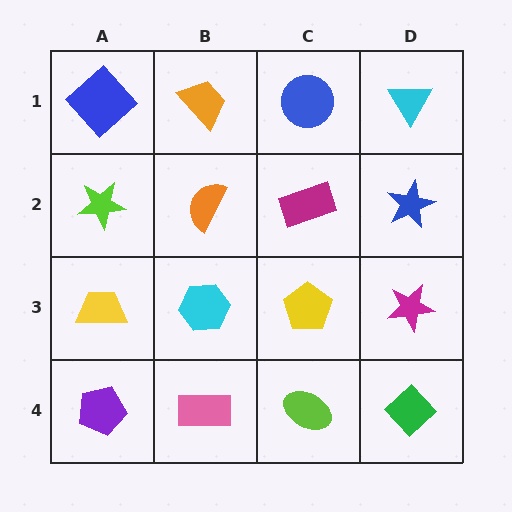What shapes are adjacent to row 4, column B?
A cyan hexagon (row 3, column B), a purple pentagon (row 4, column A), a lime ellipse (row 4, column C).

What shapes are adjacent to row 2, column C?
A blue circle (row 1, column C), a yellow pentagon (row 3, column C), an orange semicircle (row 2, column B), a blue star (row 2, column D).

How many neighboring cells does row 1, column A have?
2.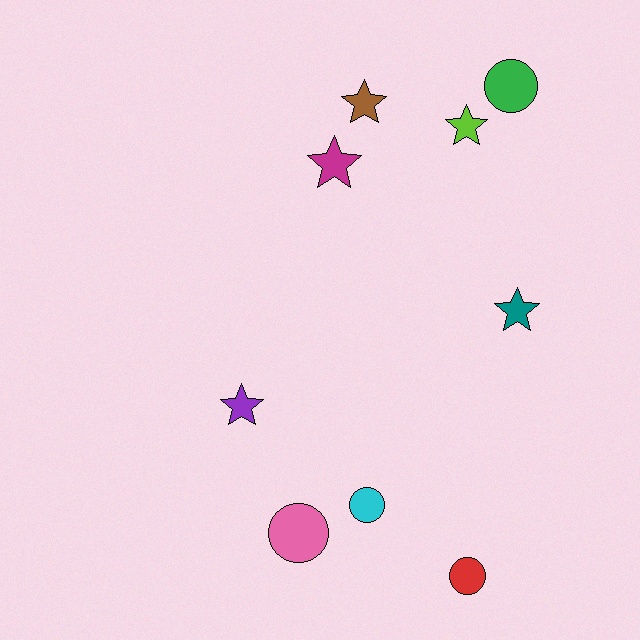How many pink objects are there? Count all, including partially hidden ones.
There is 1 pink object.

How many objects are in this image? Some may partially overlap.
There are 9 objects.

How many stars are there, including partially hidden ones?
There are 5 stars.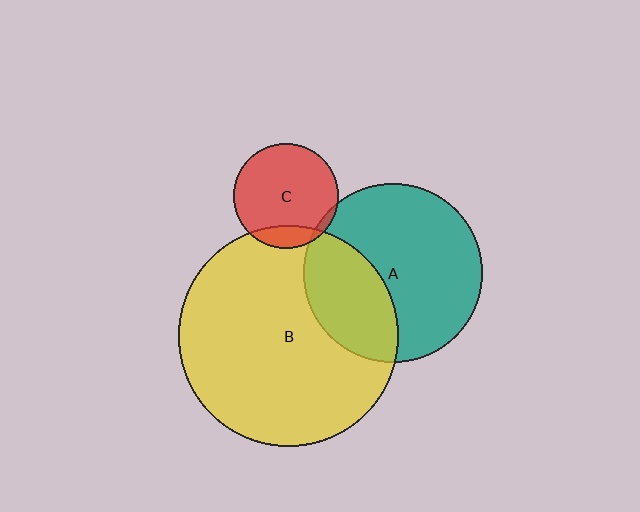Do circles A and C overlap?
Yes.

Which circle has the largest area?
Circle B (yellow).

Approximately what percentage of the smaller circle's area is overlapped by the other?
Approximately 5%.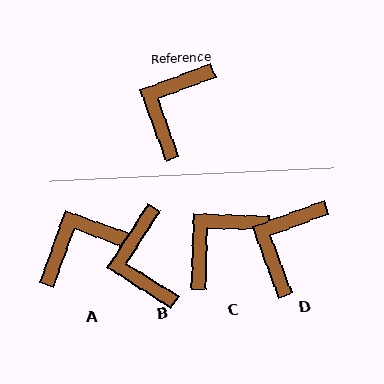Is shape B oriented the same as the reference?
No, it is off by about 37 degrees.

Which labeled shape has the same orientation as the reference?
D.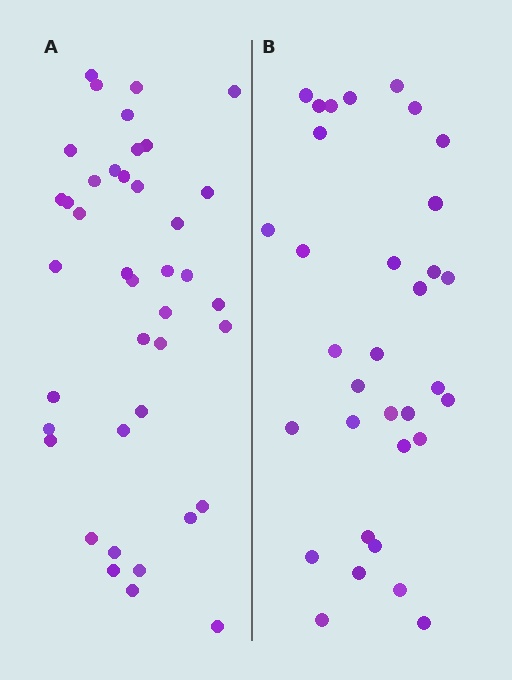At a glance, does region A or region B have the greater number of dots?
Region A (the left region) has more dots.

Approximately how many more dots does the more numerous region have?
Region A has roughly 8 or so more dots than region B.